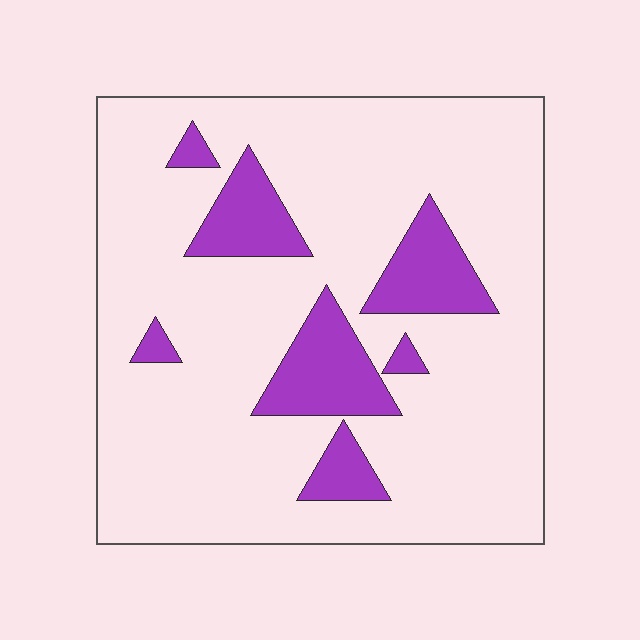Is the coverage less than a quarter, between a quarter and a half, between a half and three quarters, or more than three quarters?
Less than a quarter.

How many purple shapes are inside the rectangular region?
7.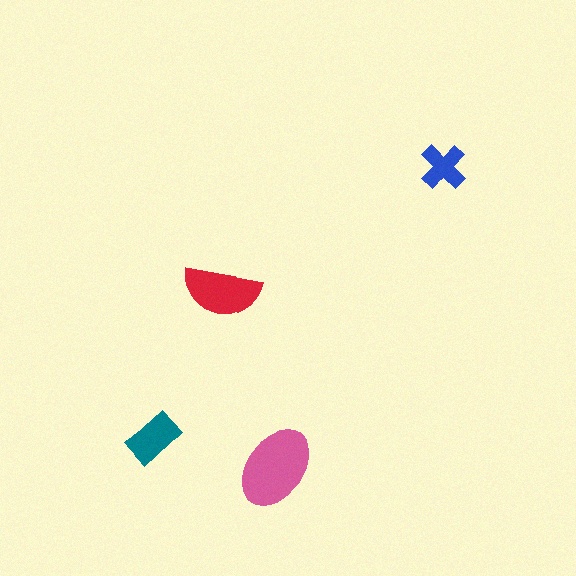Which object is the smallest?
The blue cross.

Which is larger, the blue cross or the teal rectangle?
The teal rectangle.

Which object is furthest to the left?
The teal rectangle is leftmost.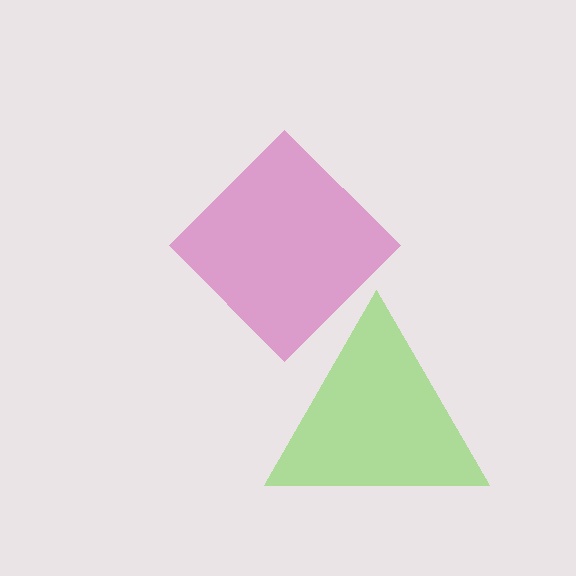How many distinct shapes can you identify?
There are 2 distinct shapes: a magenta diamond, a lime triangle.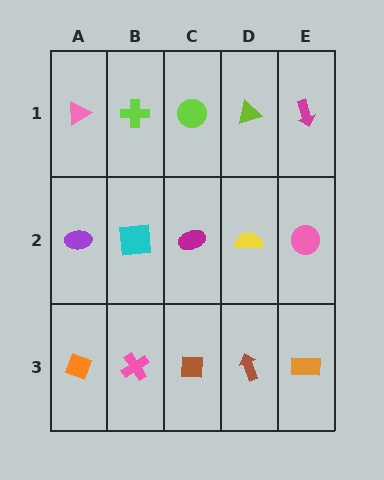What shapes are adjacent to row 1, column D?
A yellow semicircle (row 2, column D), a lime circle (row 1, column C), a magenta arrow (row 1, column E).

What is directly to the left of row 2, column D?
A magenta ellipse.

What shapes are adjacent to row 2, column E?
A magenta arrow (row 1, column E), an orange rectangle (row 3, column E), a yellow semicircle (row 2, column D).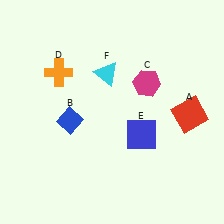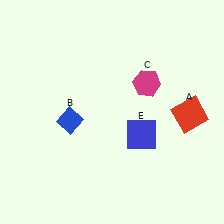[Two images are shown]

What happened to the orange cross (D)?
The orange cross (D) was removed in Image 2. It was in the top-left area of Image 1.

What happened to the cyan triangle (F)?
The cyan triangle (F) was removed in Image 2. It was in the top-left area of Image 1.